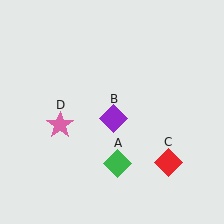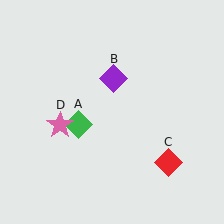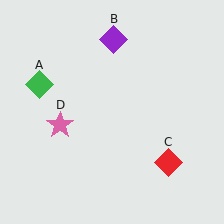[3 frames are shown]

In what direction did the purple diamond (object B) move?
The purple diamond (object B) moved up.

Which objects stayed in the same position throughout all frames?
Red diamond (object C) and pink star (object D) remained stationary.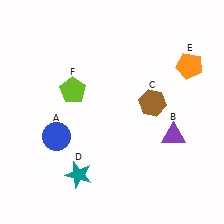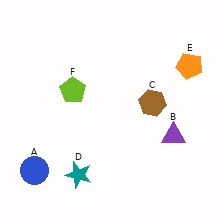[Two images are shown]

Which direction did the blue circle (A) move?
The blue circle (A) moved down.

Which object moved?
The blue circle (A) moved down.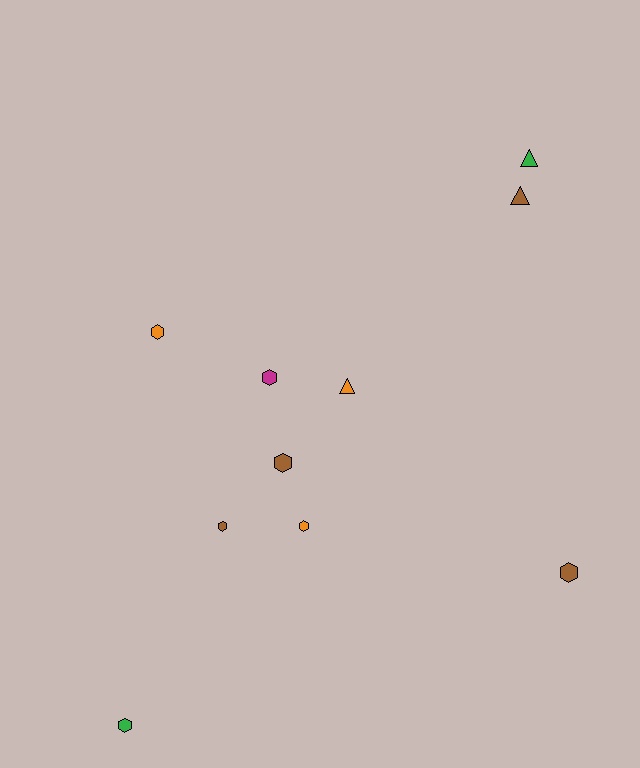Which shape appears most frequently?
Hexagon, with 7 objects.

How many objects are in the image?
There are 10 objects.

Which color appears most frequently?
Brown, with 4 objects.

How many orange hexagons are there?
There are 2 orange hexagons.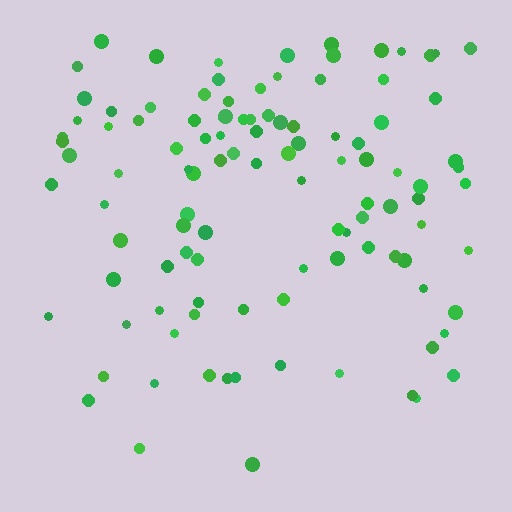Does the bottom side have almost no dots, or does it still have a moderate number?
Still a moderate number, just noticeably fewer than the top.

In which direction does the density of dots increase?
From bottom to top, with the top side densest.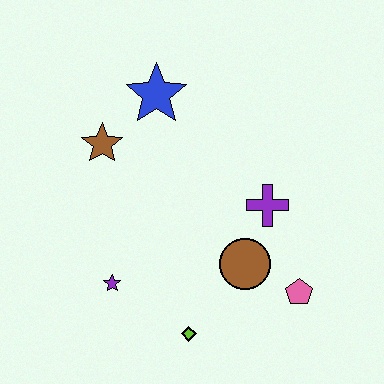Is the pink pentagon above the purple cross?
No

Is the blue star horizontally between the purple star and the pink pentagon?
Yes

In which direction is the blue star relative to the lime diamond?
The blue star is above the lime diamond.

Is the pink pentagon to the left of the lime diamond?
No